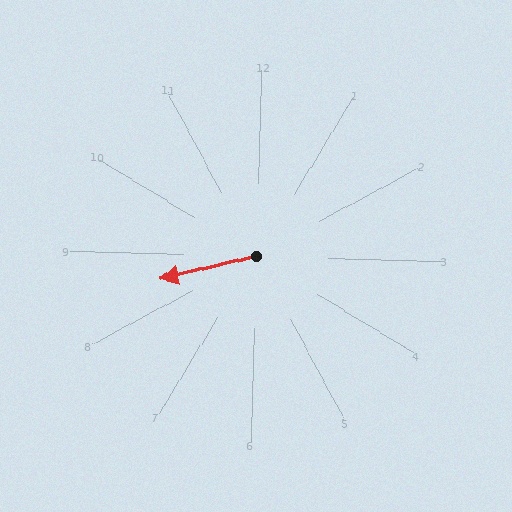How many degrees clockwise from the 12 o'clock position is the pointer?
Approximately 255 degrees.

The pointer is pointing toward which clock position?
Roughly 9 o'clock.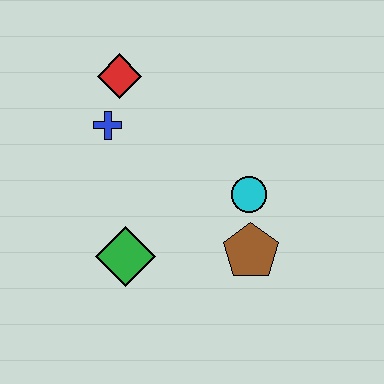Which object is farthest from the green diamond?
The red diamond is farthest from the green diamond.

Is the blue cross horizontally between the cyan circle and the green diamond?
No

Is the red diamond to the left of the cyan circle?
Yes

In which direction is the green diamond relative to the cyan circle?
The green diamond is to the left of the cyan circle.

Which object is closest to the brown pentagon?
The cyan circle is closest to the brown pentagon.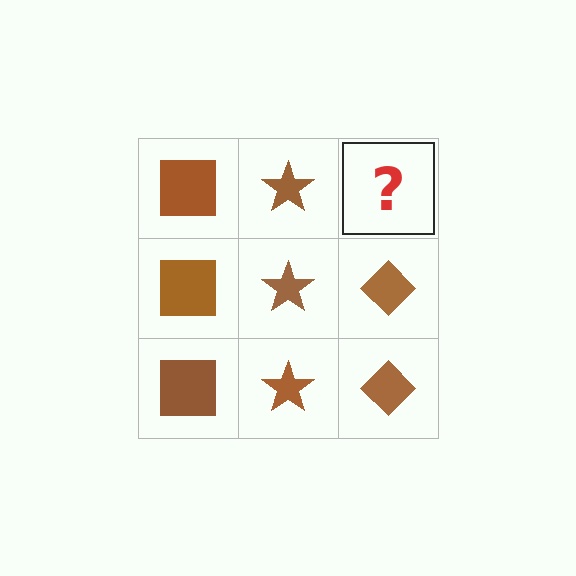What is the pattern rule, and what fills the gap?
The rule is that each column has a consistent shape. The gap should be filled with a brown diamond.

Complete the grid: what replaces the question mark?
The question mark should be replaced with a brown diamond.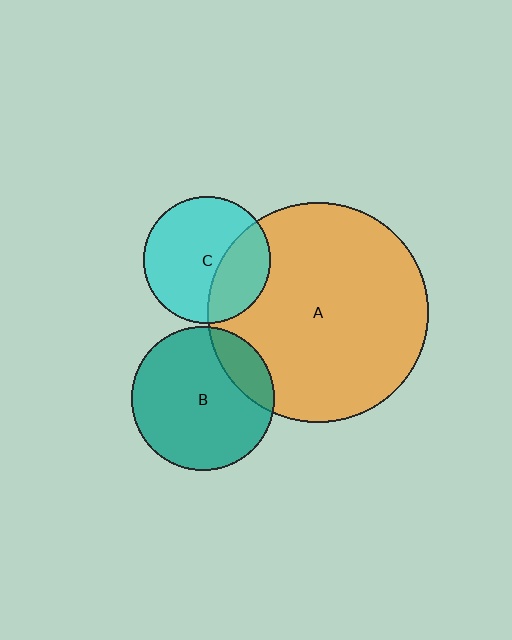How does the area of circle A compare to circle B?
Approximately 2.4 times.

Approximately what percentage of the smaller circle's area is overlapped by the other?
Approximately 30%.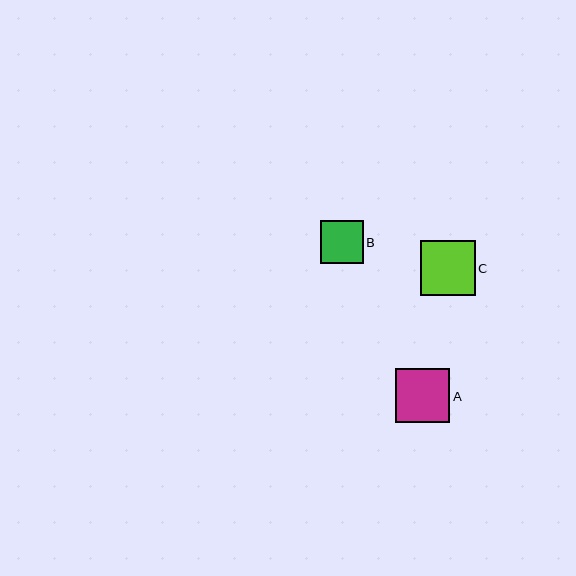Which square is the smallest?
Square B is the smallest with a size of approximately 43 pixels.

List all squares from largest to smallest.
From largest to smallest: C, A, B.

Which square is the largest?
Square C is the largest with a size of approximately 55 pixels.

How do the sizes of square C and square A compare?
Square C and square A are approximately the same size.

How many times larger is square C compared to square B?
Square C is approximately 1.3 times the size of square B.